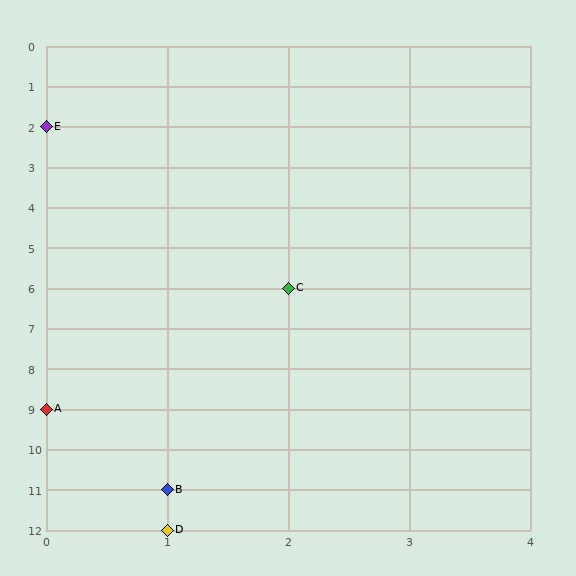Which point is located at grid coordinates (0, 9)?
Point A is at (0, 9).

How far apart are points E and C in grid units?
Points E and C are 2 columns and 4 rows apart (about 4.5 grid units diagonally).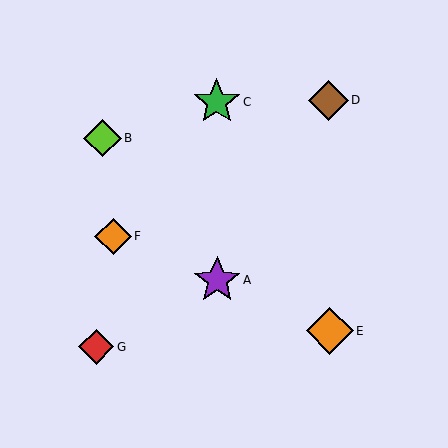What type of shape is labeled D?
Shape D is a brown diamond.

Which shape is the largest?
The purple star (labeled A) is the largest.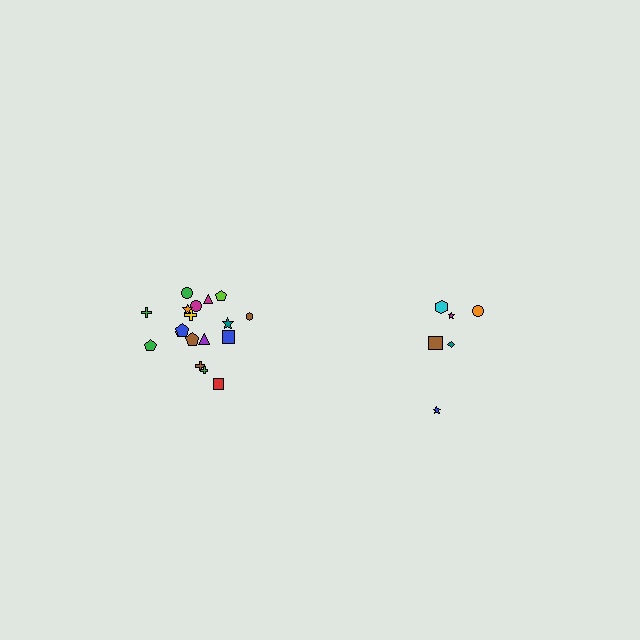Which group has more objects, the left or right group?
The left group.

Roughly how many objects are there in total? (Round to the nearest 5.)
Roughly 25 objects in total.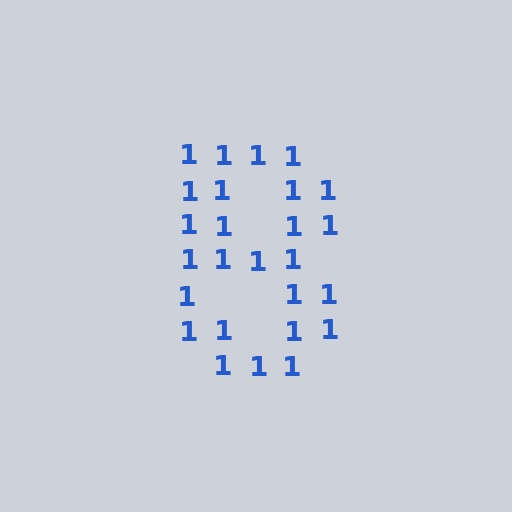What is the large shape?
The large shape is the digit 8.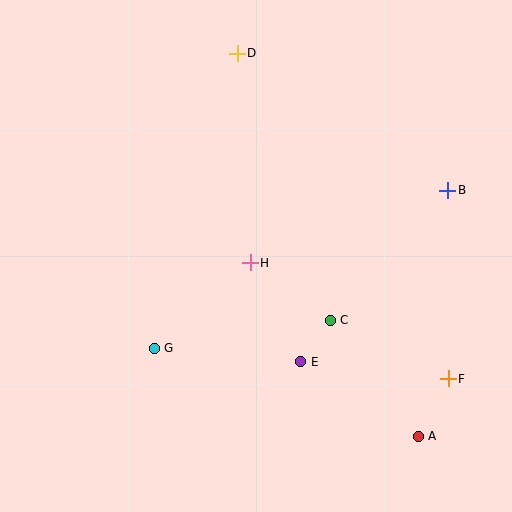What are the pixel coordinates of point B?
Point B is at (448, 190).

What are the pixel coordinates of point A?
Point A is at (418, 436).